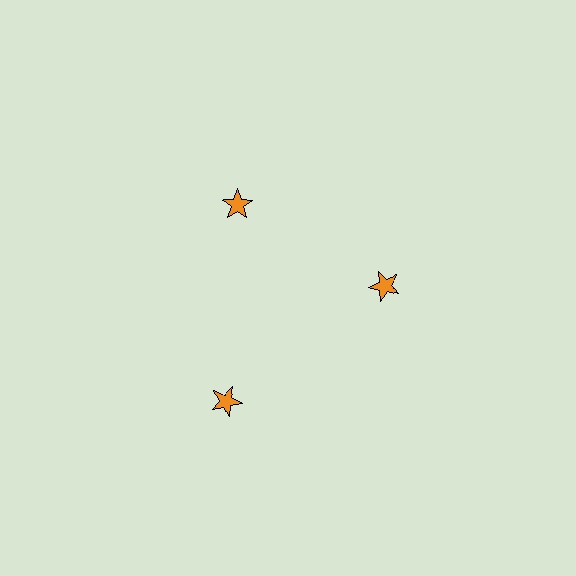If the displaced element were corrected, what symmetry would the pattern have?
It would have 3-fold rotational symmetry — the pattern would map onto itself every 120 degrees.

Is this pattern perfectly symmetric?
No. The 3 orange stars are arranged in a ring, but one element near the 7 o'clock position is pushed outward from the center, breaking the 3-fold rotational symmetry.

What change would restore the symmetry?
The symmetry would be restored by moving it inward, back onto the ring so that all 3 stars sit at equal angles and equal distance from the center.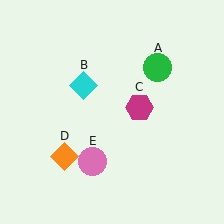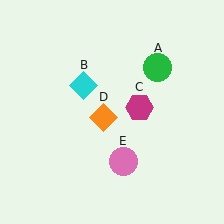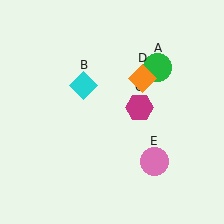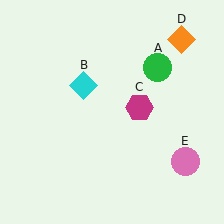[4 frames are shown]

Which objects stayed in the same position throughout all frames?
Green circle (object A) and cyan diamond (object B) and magenta hexagon (object C) remained stationary.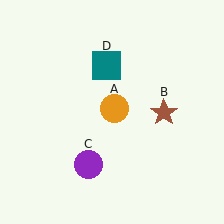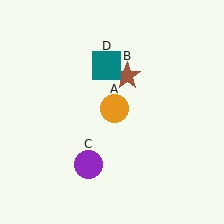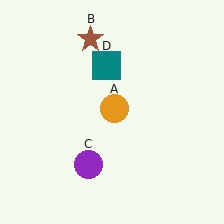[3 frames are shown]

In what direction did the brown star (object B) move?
The brown star (object B) moved up and to the left.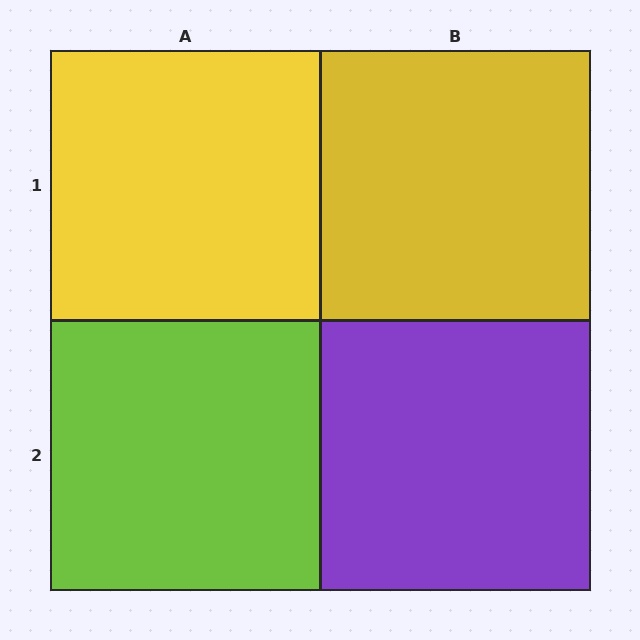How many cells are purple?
1 cell is purple.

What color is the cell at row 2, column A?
Lime.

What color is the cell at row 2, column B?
Purple.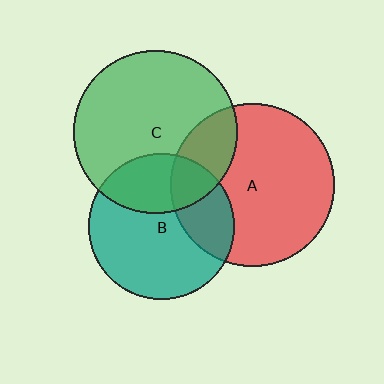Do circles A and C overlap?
Yes.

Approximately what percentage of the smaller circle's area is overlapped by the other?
Approximately 20%.